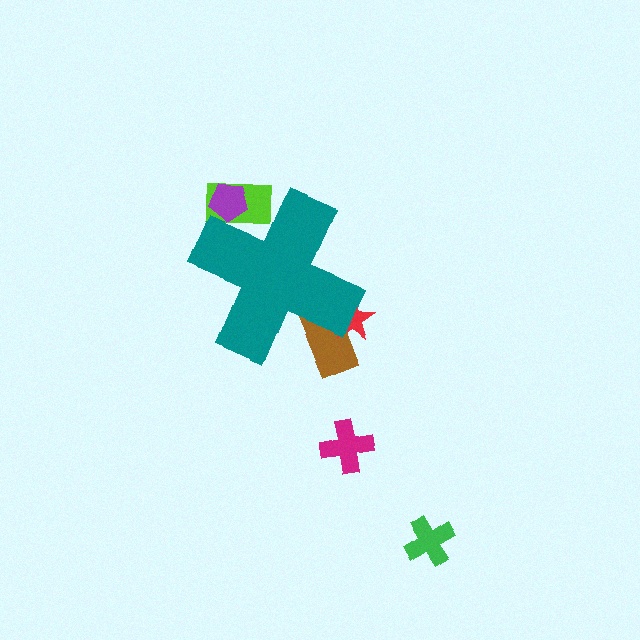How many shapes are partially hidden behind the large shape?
4 shapes are partially hidden.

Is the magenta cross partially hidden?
No, the magenta cross is fully visible.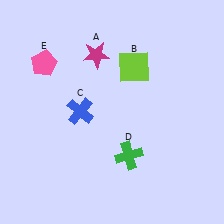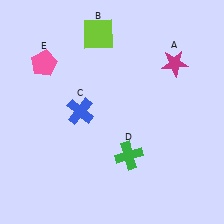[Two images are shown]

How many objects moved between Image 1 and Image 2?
2 objects moved between the two images.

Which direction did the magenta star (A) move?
The magenta star (A) moved right.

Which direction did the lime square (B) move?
The lime square (B) moved left.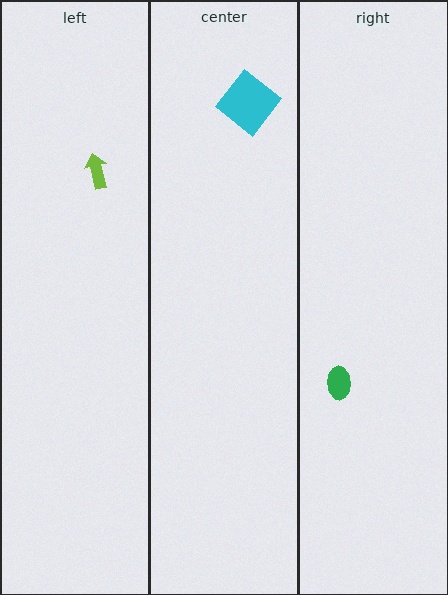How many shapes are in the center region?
1.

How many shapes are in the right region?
1.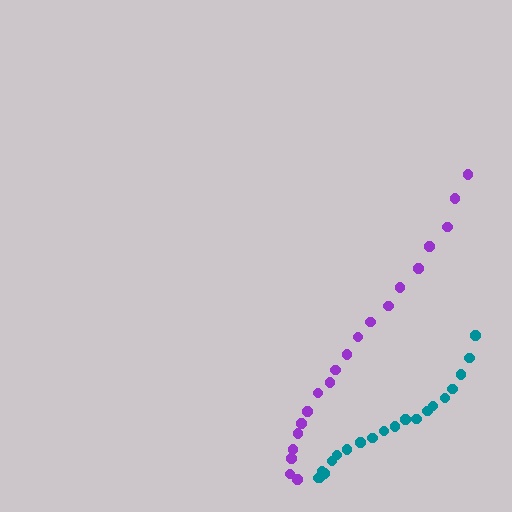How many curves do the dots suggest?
There are 2 distinct paths.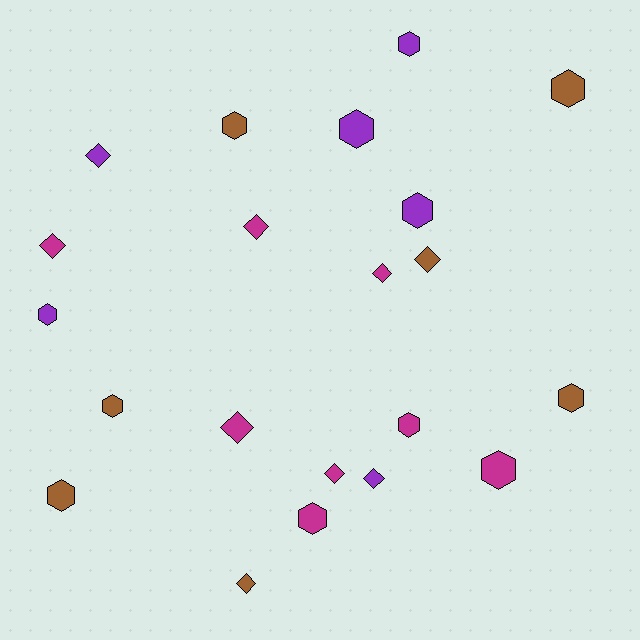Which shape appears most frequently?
Hexagon, with 12 objects.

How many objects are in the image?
There are 21 objects.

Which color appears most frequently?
Magenta, with 8 objects.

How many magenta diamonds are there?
There are 5 magenta diamonds.